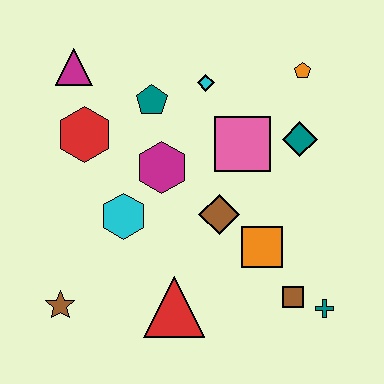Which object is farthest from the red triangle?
The orange pentagon is farthest from the red triangle.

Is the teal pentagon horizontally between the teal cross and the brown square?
No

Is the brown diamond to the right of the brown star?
Yes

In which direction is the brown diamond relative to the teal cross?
The brown diamond is to the left of the teal cross.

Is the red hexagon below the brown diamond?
No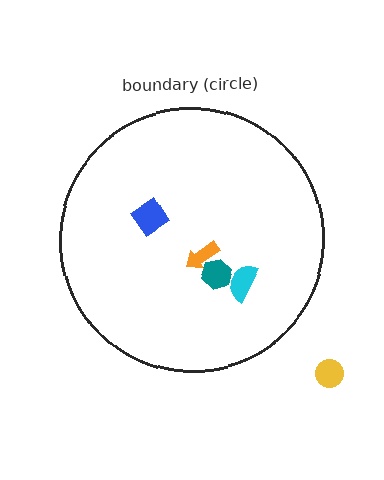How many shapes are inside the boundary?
4 inside, 1 outside.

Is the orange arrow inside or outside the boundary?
Inside.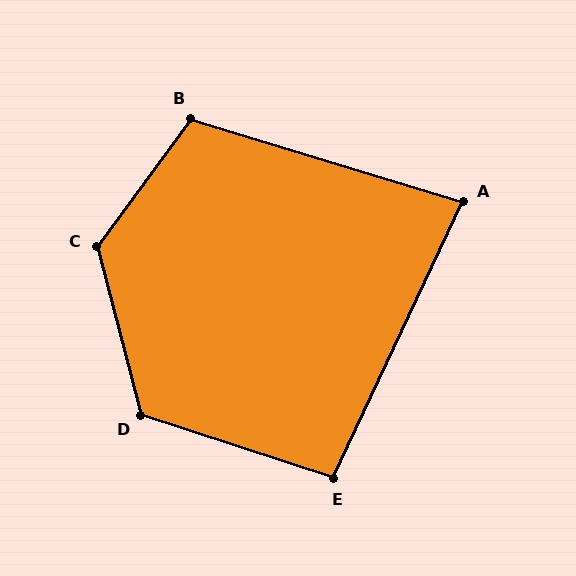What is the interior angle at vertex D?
Approximately 122 degrees (obtuse).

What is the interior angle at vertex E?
Approximately 97 degrees (obtuse).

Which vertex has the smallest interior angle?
A, at approximately 82 degrees.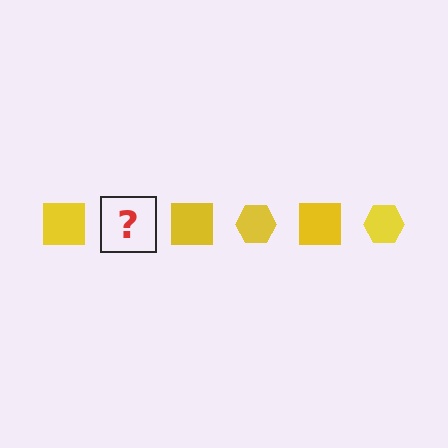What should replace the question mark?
The question mark should be replaced with a yellow hexagon.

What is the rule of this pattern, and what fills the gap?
The rule is that the pattern cycles through square, hexagon shapes in yellow. The gap should be filled with a yellow hexagon.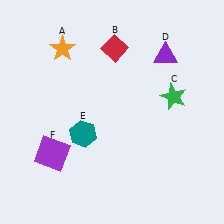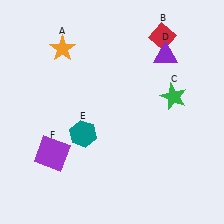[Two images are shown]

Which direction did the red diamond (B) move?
The red diamond (B) moved right.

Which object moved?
The red diamond (B) moved right.